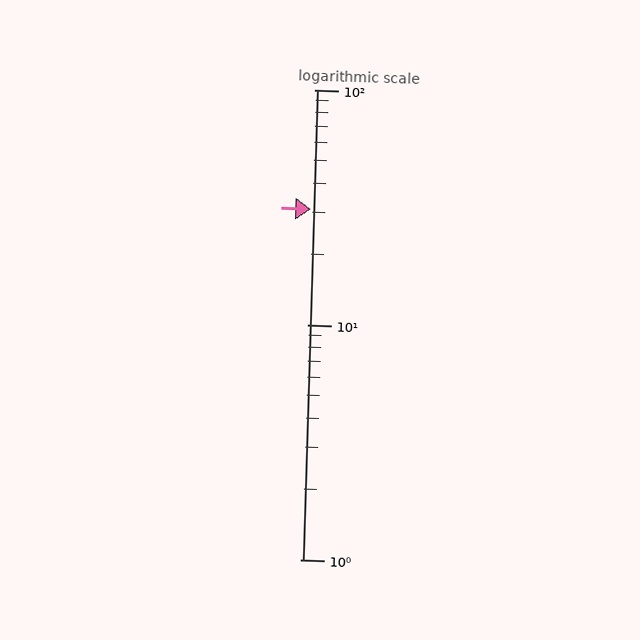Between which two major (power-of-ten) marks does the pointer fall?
The pointer is between 10 and 100.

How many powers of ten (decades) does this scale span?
The scale spans 2 decades, from 1 to 100.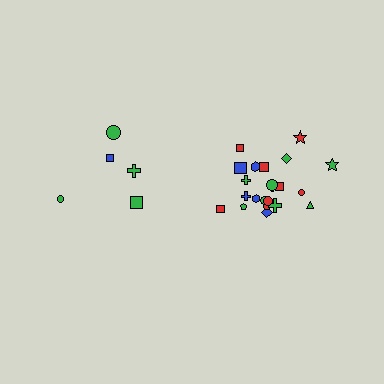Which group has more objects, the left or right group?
The right group.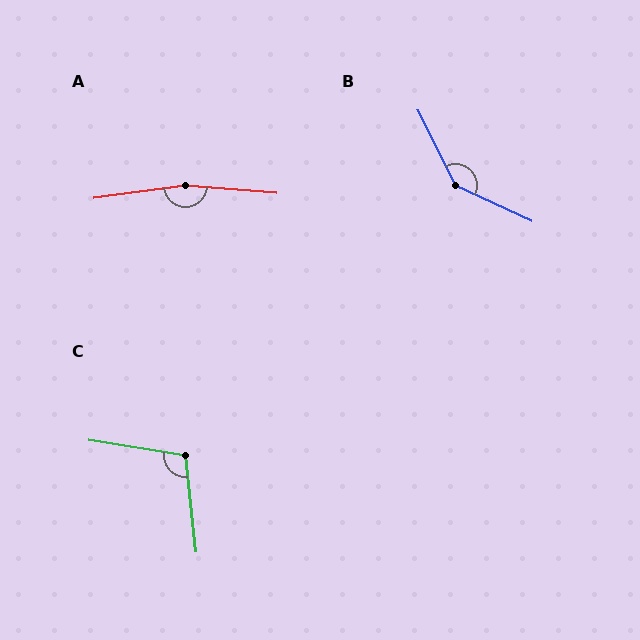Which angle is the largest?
A, at approximately 168 degrees.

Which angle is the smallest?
C, at approximately 105 degrees.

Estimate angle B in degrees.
Approximately 141 degrees.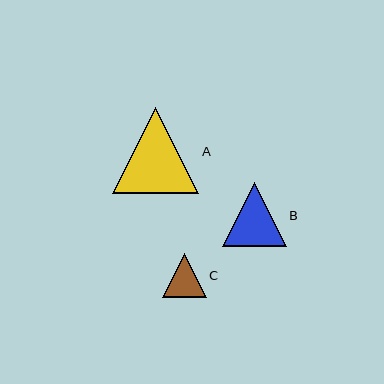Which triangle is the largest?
Triangle A is the largest with a size of approximately 86 pixels.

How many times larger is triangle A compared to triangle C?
Triangle A is approximately 2.0 times the size of triangle C.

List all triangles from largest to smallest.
From largest to smallest: A, B, C.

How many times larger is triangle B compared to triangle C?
Triangle B is approximately 1.5 times the size of triangle C.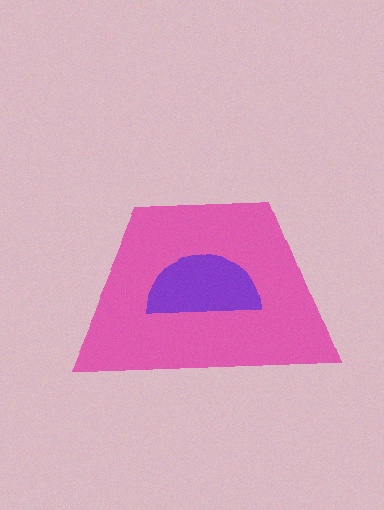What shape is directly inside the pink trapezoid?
The purple semicircle.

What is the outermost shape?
The pink trapezoid.